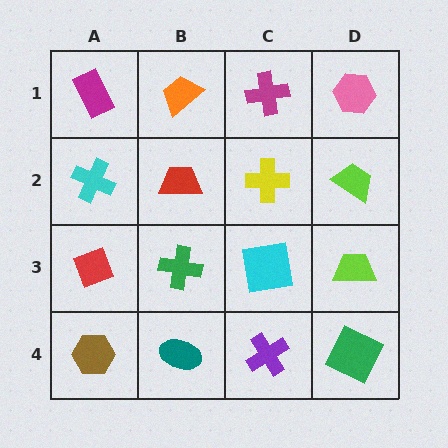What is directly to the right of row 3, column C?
A lime trapezoid.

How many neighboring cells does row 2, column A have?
3.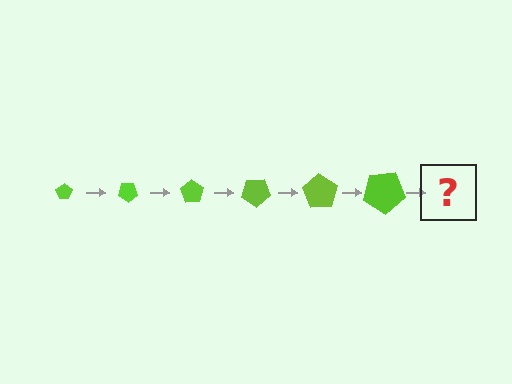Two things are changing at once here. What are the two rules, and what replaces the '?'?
The two rules are that the pentagon grows larger each step and it rotates 35 degrees each step. The '?' should be a pentagon, larger than the previous one and rotated 210 degrees from the start.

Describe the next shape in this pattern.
It should be a pentagon, larger than the previous one and rotated 210 degrees from the start.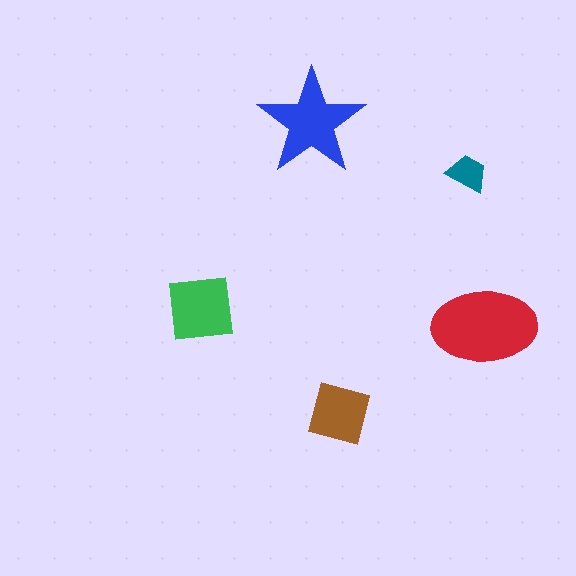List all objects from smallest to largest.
The teal trapezoid, the brown square, the green square, the blue star, the red ellipse.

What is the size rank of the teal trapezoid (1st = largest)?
5th.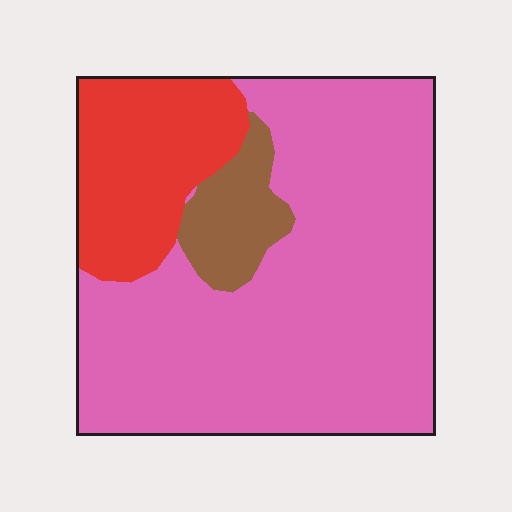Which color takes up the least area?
Brown, at roughly 10%.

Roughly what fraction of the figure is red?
Red takes up about one fifth (1/5) of the figure.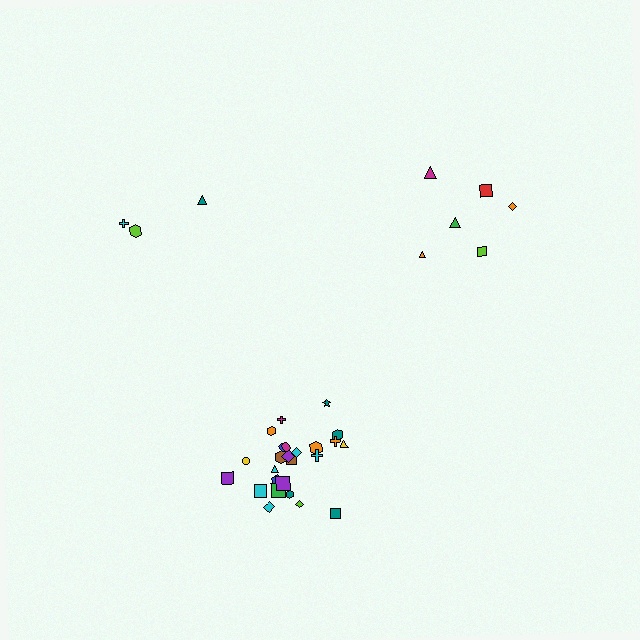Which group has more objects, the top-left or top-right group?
The top-right group.